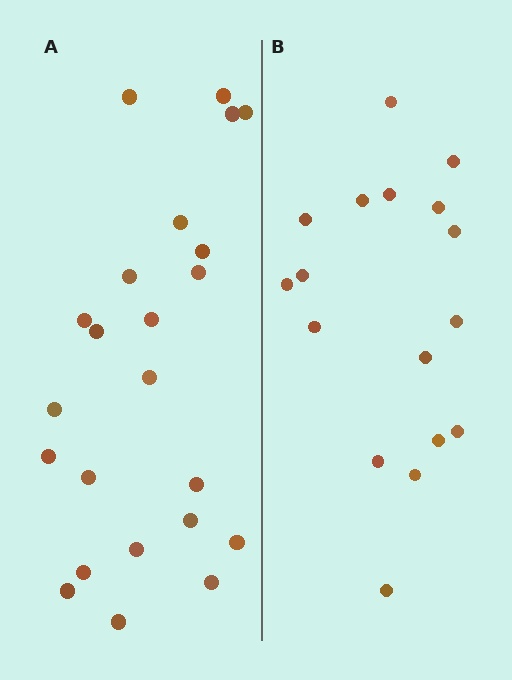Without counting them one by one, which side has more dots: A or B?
Region A (the left region) has more dots.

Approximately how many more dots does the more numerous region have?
Region A has about 6 more dots than region B.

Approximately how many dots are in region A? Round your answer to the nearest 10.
About 20 dots. (The exact count is 23, which rounds to 20.)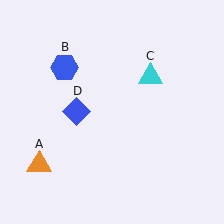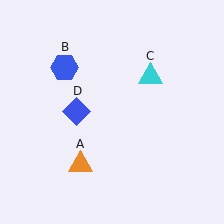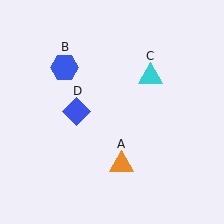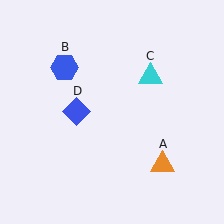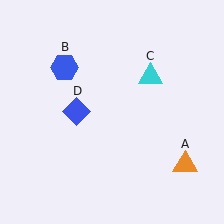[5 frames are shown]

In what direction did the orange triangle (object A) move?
The orange triangle (object A) moved right.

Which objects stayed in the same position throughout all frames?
Blue hexagon (object B) and cyan triangle (object C) and blue diamond (object D) remained stationary.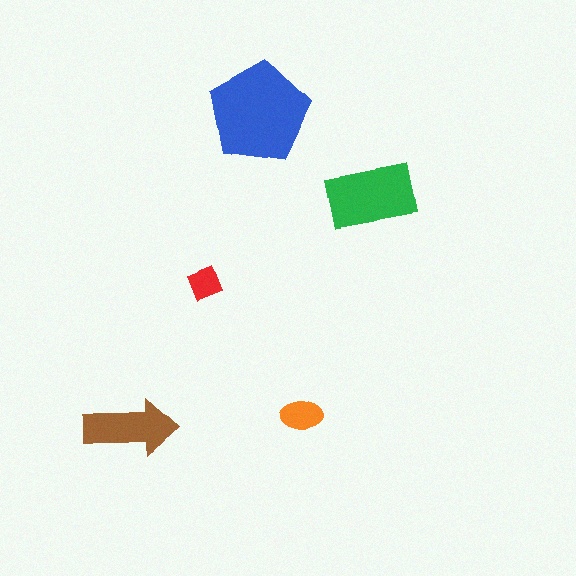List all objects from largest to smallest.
The blue pentagon, the green rectangle, the brown arrow, the orange ellipse, the red diamond.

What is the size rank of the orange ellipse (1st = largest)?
4th.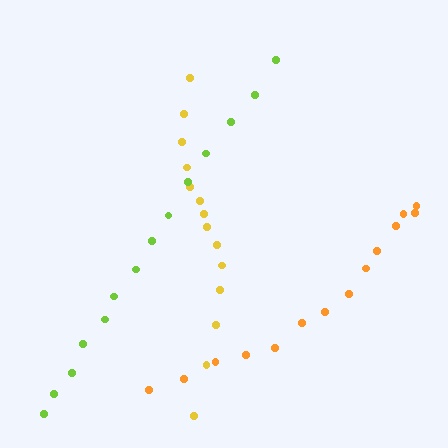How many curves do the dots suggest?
There are 3 distinct paths.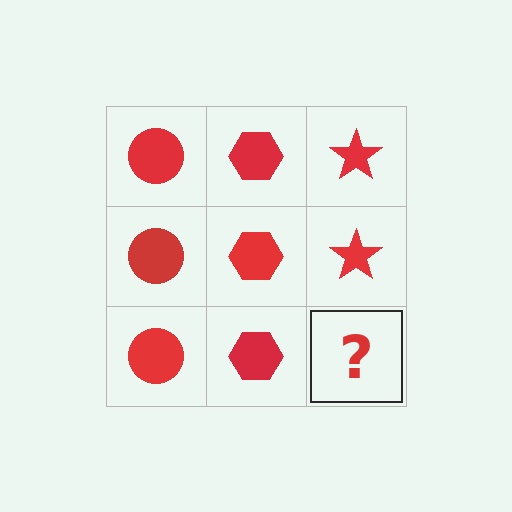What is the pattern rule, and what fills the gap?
The rule is that each column has a consistent shape. The gap should be filled with a red star.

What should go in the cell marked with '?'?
The missing cell should contain a red star.